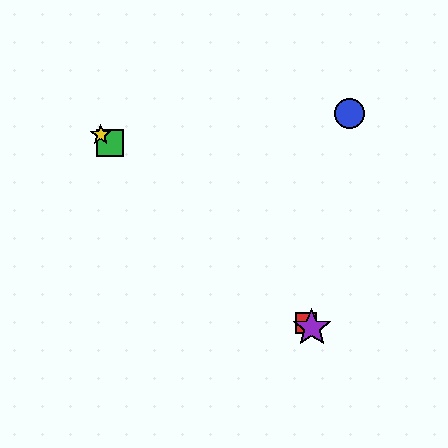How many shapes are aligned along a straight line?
4 shapes (the red square, the green square, the yellow star, the purple star) are aligned along a straight line.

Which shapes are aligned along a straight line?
The red square, the green square, the yellow star, the purple star are aligned along a straight line.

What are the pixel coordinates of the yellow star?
The yellow star is at (101, 135).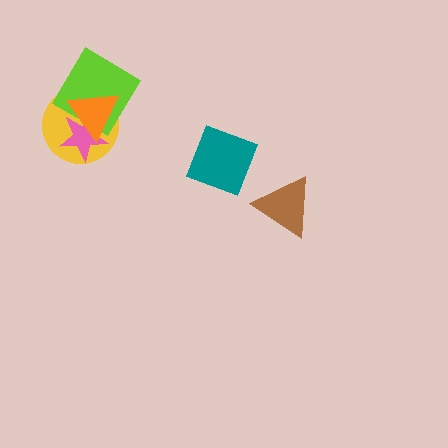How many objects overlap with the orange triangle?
3 objects overlap with the orange triangle.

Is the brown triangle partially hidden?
No, no other shape covers it.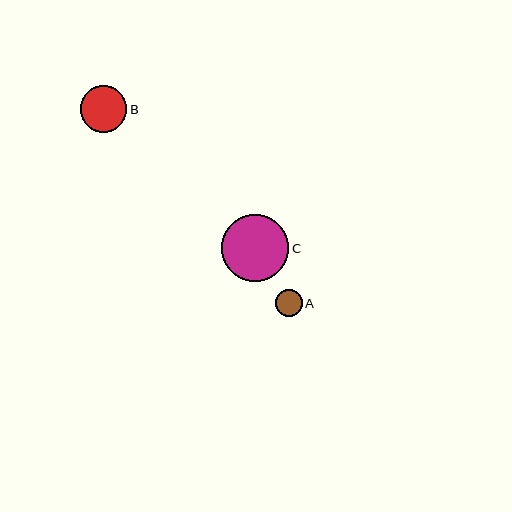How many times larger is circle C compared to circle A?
Circle C is approximately 2.6 times the size of circle A.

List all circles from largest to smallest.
From largest to smallest: C, B, A.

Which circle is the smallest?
Circle A is the smallest with a size of approximately 26 pixels.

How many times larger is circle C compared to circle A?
Circle C is approximately 2.6 times the size of circle A.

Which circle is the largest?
Circle C is the largest with a size of approximately 68 pixels.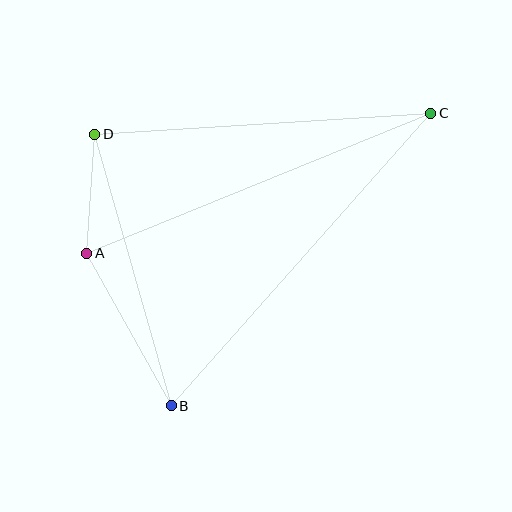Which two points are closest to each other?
Points A and D are closest to each other.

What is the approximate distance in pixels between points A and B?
The distance between A and B is approximately 174 pixels.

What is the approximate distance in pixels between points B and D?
The distance between B and D is approximately 282 pixels.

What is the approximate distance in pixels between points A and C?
The distance between A and C is approximately 371 pixels.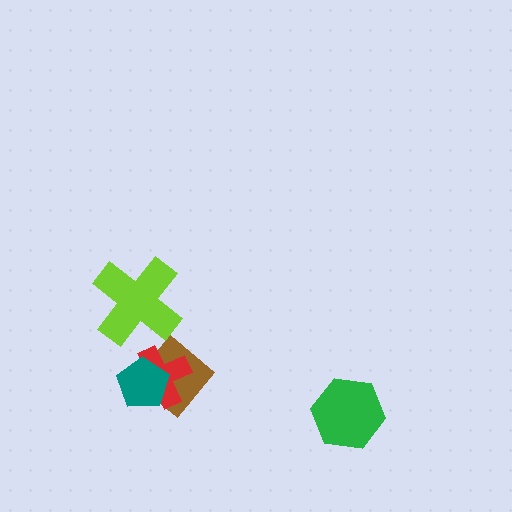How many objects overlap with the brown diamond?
2 objects overlap with the brown diamond.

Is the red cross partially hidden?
Yes, it is partially covered by another shape.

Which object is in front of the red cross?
The teal pentagon is in front of the red cross.